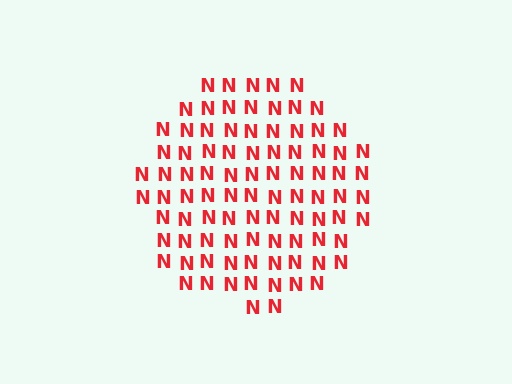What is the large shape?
The large shape is a circle.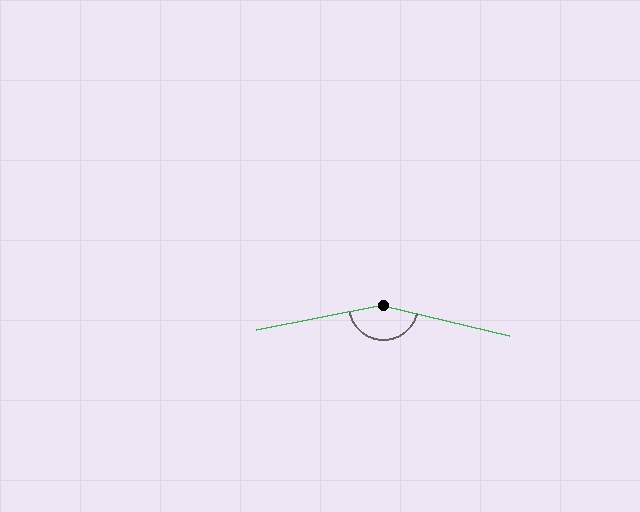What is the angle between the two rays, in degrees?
Approximately 155 degrees.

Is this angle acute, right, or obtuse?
It is obtuse.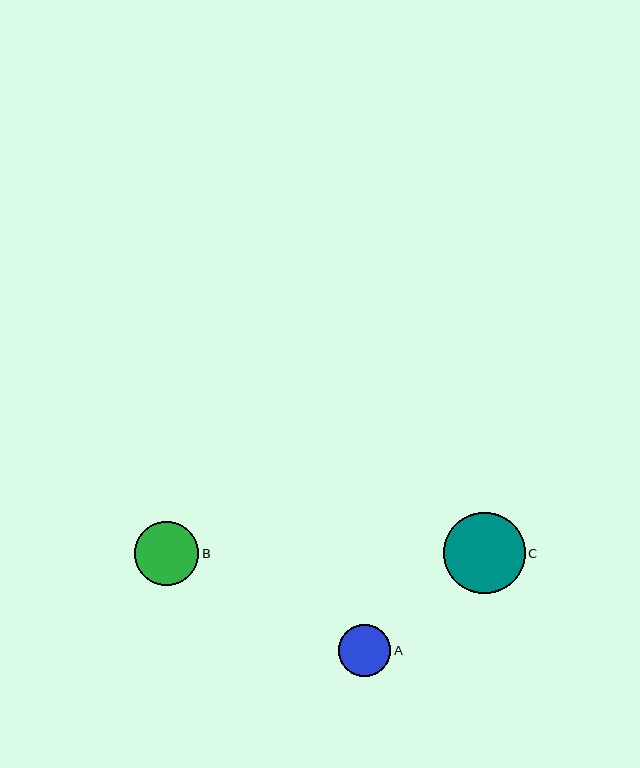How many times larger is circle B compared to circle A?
Circle B is approximately 1.2 times the size of circle A.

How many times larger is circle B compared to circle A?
Circle B is approximately 1.2 times the size of circle A.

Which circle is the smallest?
Circle A is the smallest with a size of approximately 52 pixels.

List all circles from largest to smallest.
From largest to smallest: C, B, A.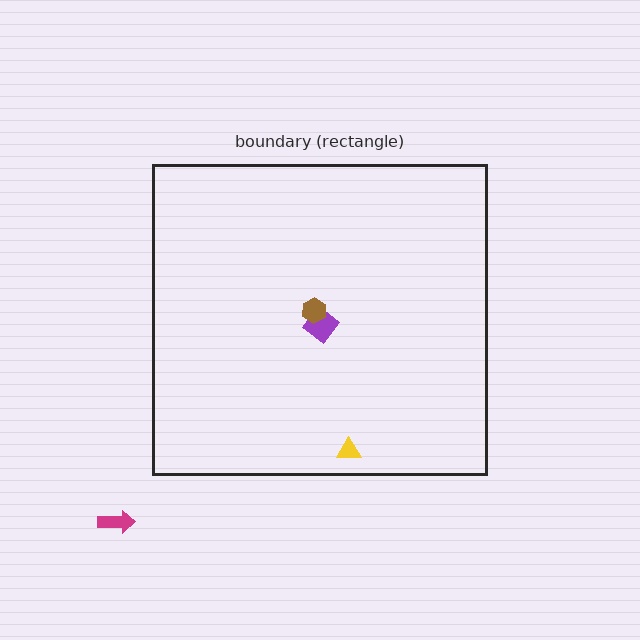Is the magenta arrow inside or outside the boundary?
Outside.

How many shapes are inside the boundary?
3 inside, 1 outside.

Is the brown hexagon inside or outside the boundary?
Inside.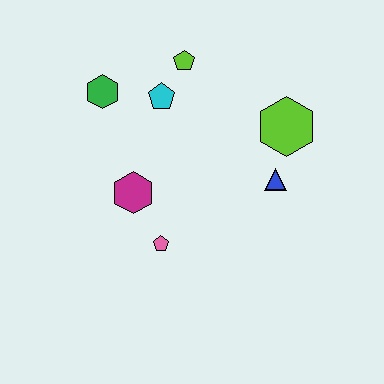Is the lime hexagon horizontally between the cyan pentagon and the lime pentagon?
No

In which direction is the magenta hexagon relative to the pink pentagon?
The magenta hexagon is above the pink pentagon.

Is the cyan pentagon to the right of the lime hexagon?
No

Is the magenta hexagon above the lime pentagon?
No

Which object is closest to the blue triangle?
The lime hexagon is closest to the blue triangle.